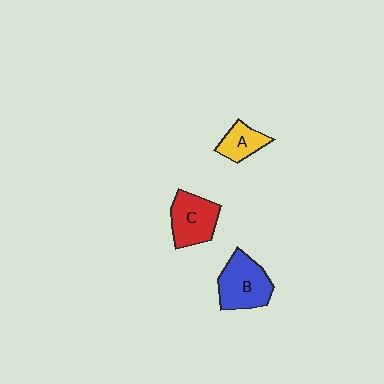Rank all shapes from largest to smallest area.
From largest to smallest: B (blue), C (red), A (yellow).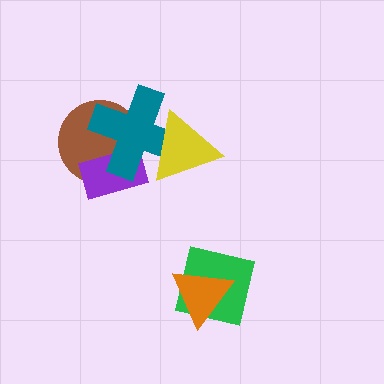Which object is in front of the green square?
The orange triangle is in front of the green square.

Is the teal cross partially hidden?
Yes, it is partially covered by another shape.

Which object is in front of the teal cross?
The yellow triangle is in front of the teal cross.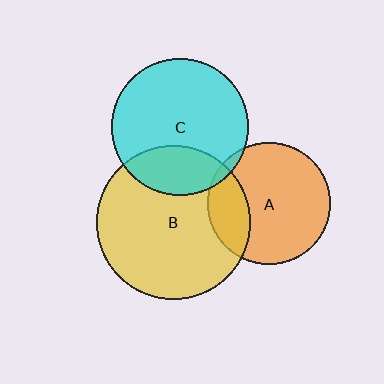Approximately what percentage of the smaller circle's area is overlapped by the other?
Approximately 25%.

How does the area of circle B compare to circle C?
Approximately 1.3 times.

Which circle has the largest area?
Circle B (yellow).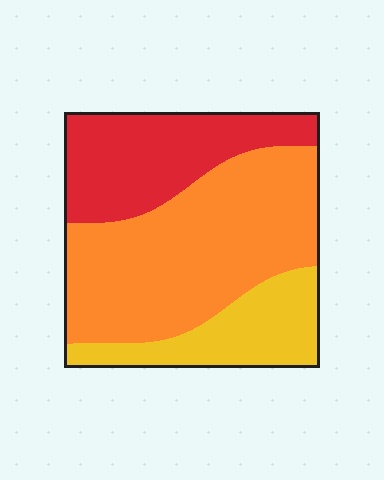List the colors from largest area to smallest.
From largest to smallest: orange, red, yellow.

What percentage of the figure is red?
Red takes up between a quarter and a half of the figure.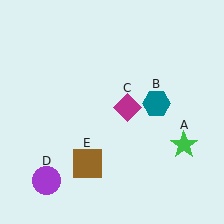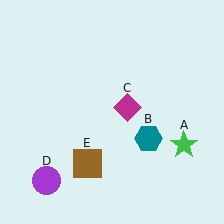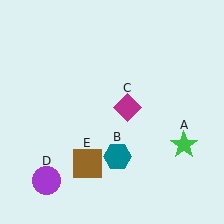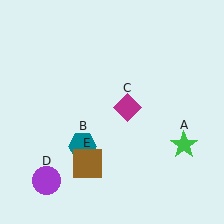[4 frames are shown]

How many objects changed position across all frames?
1 object changed position: teal hexagon (object B).